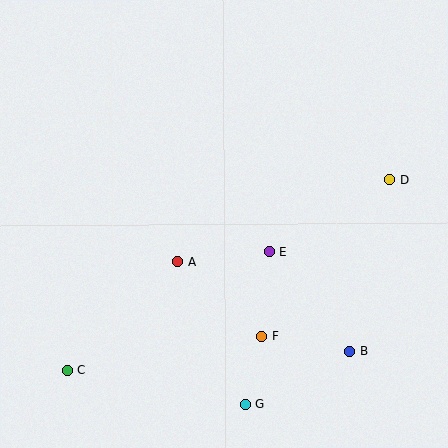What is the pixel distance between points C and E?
The distance between C and E is 235 pixels.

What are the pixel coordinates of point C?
Point C is at (67, 370).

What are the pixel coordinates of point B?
Point B is at (350, 352).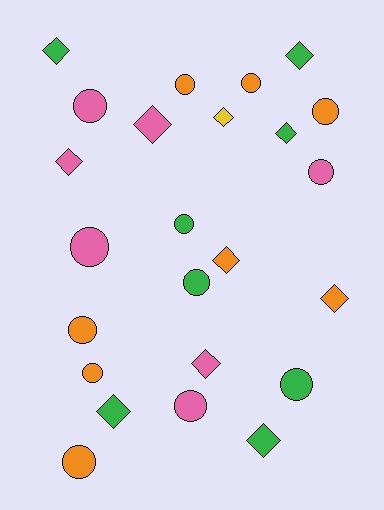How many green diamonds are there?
There are 5 green diamonds.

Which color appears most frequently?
Green, with 8 objects.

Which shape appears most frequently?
Circle, with 13 objects.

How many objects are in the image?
There are 24 objects.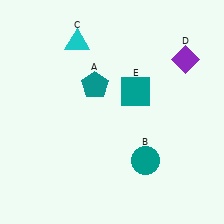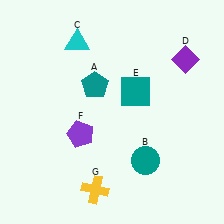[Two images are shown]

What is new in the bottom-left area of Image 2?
A yellow cross (G) was added in the bottom-left area of Image 2.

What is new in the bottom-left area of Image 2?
A purple pentagon (F) was added in the bottom-left area of Image 2.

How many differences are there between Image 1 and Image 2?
There are 2 differences between the two images.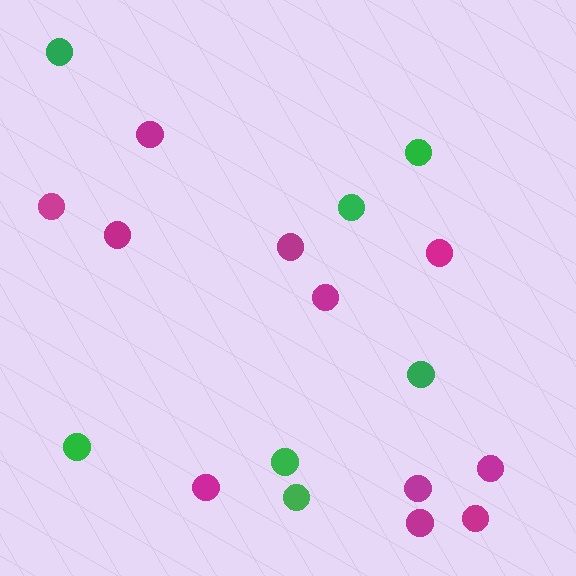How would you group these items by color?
There are 2 groups: one group of green circles (7) and one group of magenta circles (11).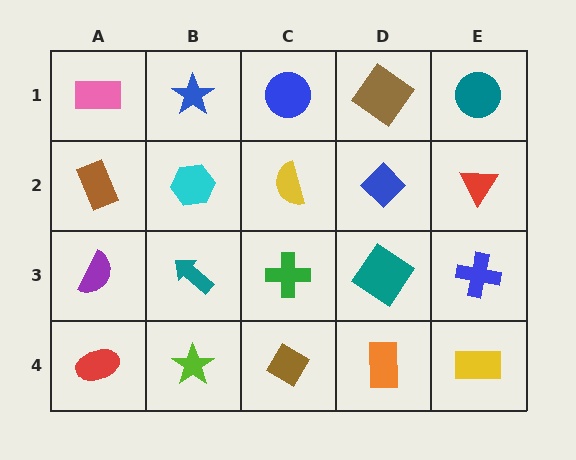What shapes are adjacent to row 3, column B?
A cyan hexagon (row 2, column B), a lime star (row 4, column B), a purple semicircle (row 3, column A), a green cross (row 3, column C).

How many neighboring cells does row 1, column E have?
2.